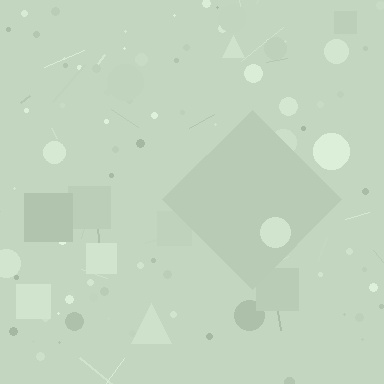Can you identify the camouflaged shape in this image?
The camouflaged shape is a diamond.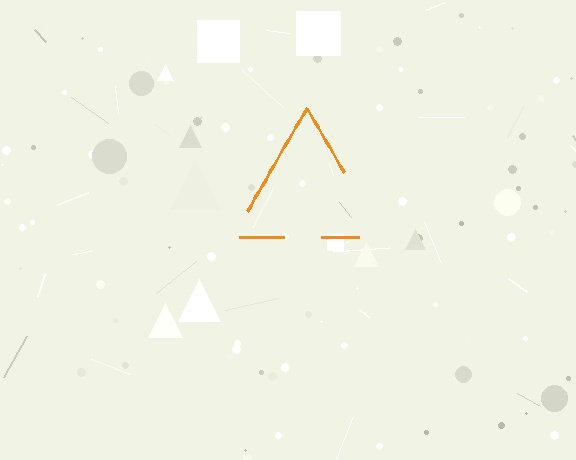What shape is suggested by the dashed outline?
The dashed outline suggests a triangle.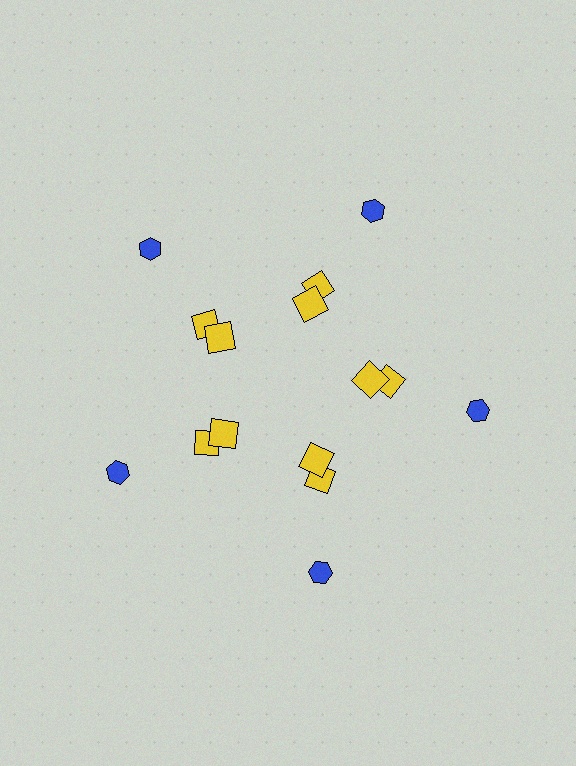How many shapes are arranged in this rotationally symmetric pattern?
There are 15 shapes, arranged in 5 groups of 3.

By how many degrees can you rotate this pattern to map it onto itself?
The pattern maps onto itself every 72 degrees of rotation.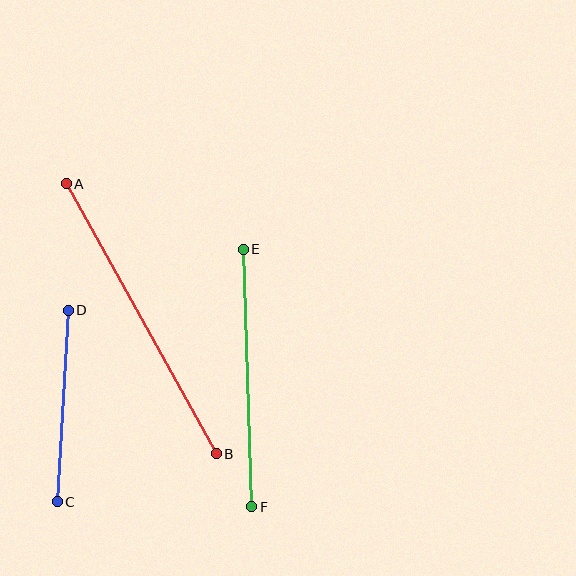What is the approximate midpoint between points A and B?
The midpoint is at approximately (141, 319) pixels.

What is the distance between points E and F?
The distance is approximately 257 pixels.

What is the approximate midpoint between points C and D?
The midpoint is at approximately (63, 406) pixels.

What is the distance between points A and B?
The distance is approximately 309 pixels.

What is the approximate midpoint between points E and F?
The midpoint is at approximately (247, 378) pixels.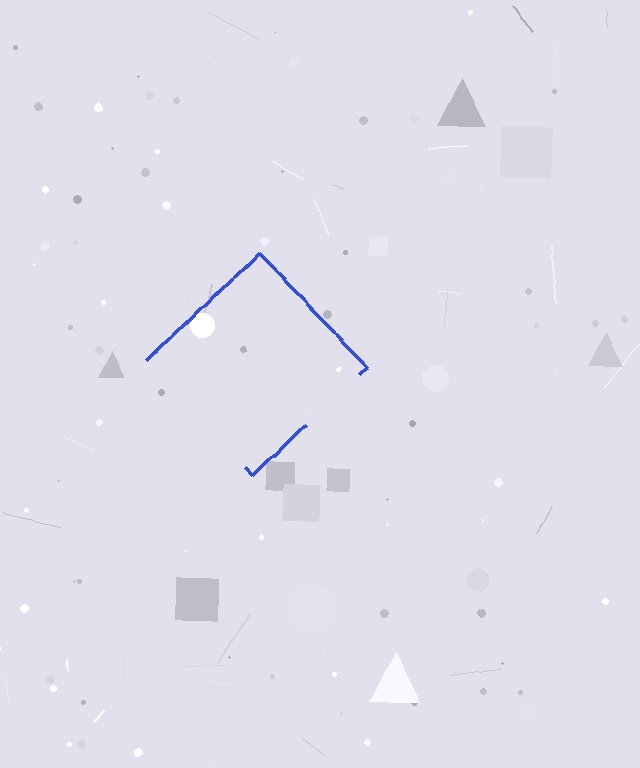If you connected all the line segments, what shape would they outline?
They would outline a diamond.